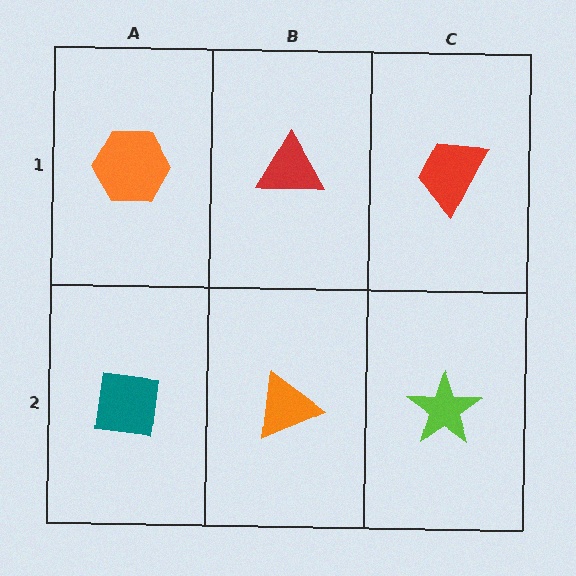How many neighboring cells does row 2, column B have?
3.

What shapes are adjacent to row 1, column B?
An orange triangle (row 2, column B), an orange hexagon (row 1, column A), a red trapezoid (row 1, column C).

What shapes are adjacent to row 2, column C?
A red trapezoid (row 1, column C), an orange triangle (row 2, column B).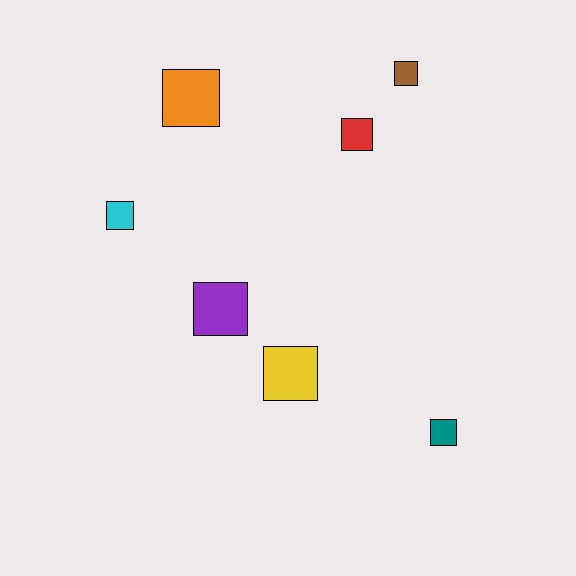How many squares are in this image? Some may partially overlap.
There are 7 squares.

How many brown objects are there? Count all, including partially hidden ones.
There is 1 brown object.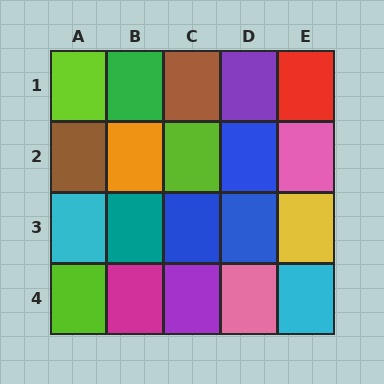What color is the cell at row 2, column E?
Pink.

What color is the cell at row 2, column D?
Blue.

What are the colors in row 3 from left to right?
Cyan, teal, blue, blue, yellow.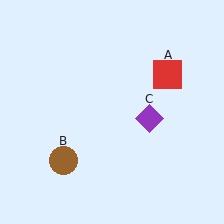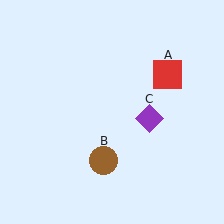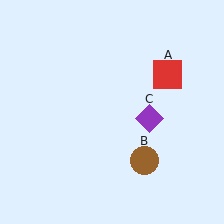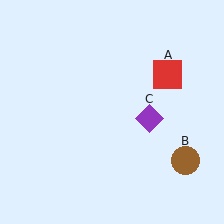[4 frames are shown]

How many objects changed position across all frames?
1 object changed position: brown circle (object B).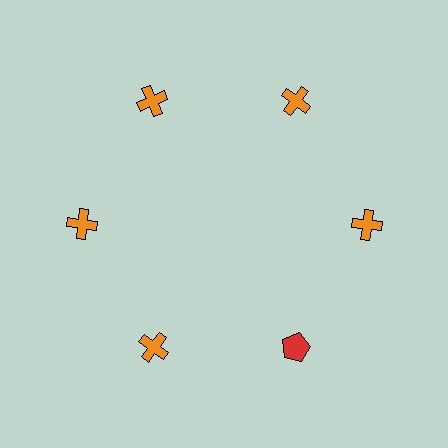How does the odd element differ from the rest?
It differs in both color (red instead of orange) and shape (pentagon instead of cross).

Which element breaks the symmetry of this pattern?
The red pentagon at roughly the 5 o'clock position breaks the symmetry. All other shapes are orange crosses.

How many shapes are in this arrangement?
There are 6 shapes arranged in a ring pattern.